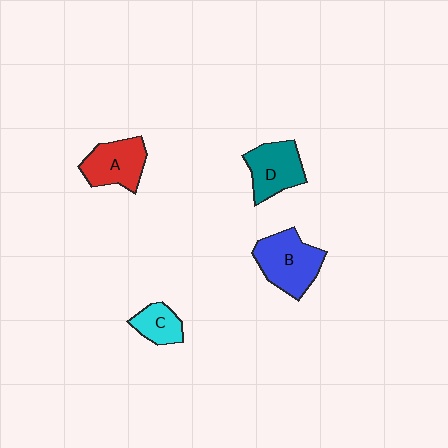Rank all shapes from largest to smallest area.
From largest to smallest: B (blue), A (red), D (teal), C (cyan).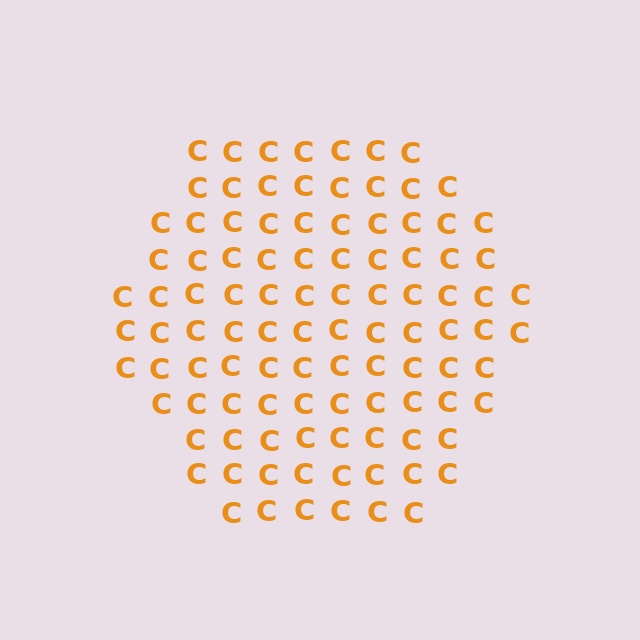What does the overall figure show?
The overall figure shows a hexagon.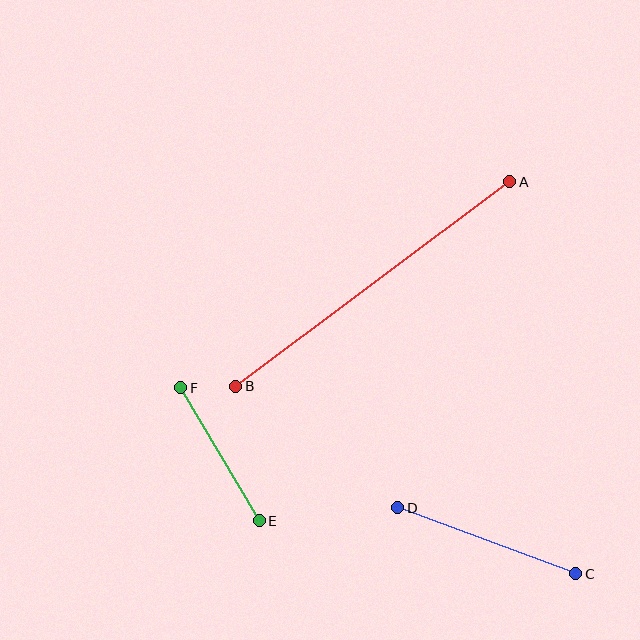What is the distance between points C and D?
The distance is approximately 190 pixels.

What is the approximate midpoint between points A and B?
The midpoint is at approximately (373, 284) pixels.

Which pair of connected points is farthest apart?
Points A and B are farthest apart.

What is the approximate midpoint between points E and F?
The midpoint is at approximately (220, 454) pixels.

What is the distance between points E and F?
The distance is approximately 154 pixels.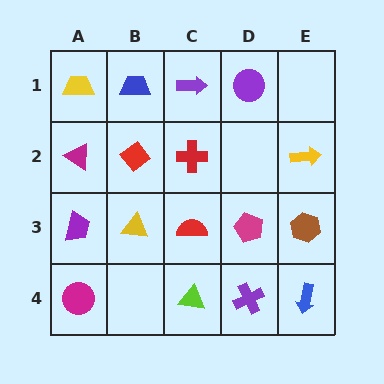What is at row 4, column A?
A magenta circle.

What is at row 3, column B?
A yellow triangle.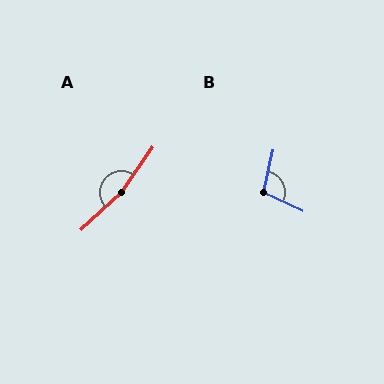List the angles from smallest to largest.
B (103°), A (168°).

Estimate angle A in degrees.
Approximately 168 degrees.